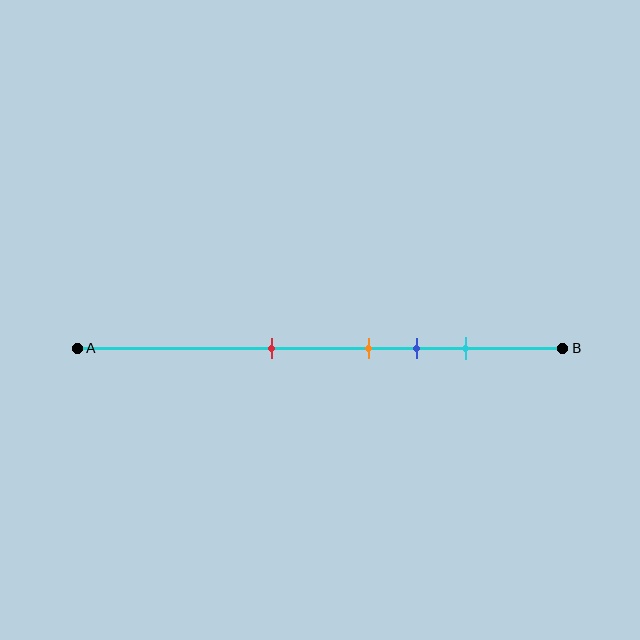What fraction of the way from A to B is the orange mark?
The orange mark is approximately 60% (0.6) of the way from A to B.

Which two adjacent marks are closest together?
The orange and blue marks are the closest adjacent pair.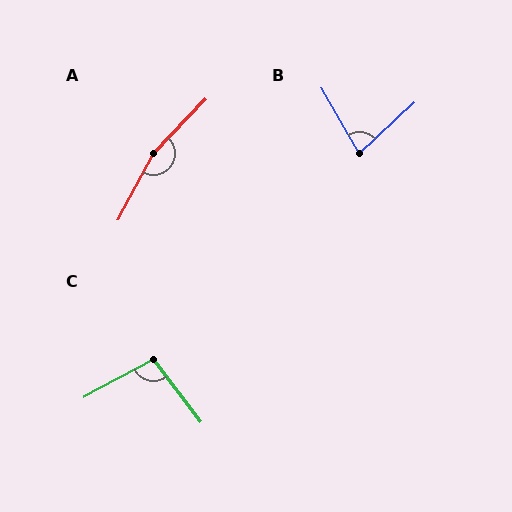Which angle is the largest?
A, at approximately 164 degrees.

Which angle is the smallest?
B, at approximately 77 degrees.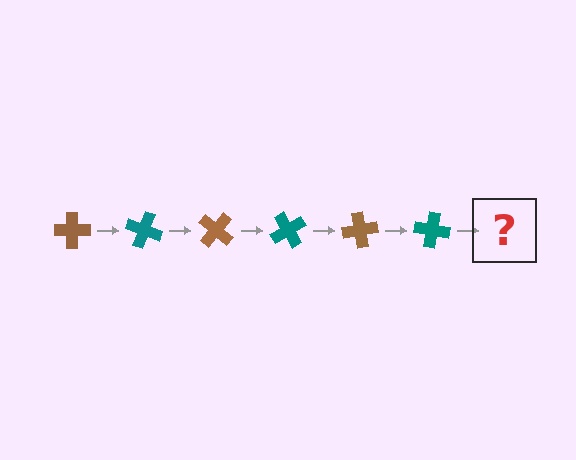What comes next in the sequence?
The next element should be a brown cross, rotated 120 degrees from the start.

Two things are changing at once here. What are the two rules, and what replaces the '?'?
The two rules are that it rotates 20 degrees each step and the color cycles through brown and teal. The '?' should be a brown cross, rotated 120 degrees from the start.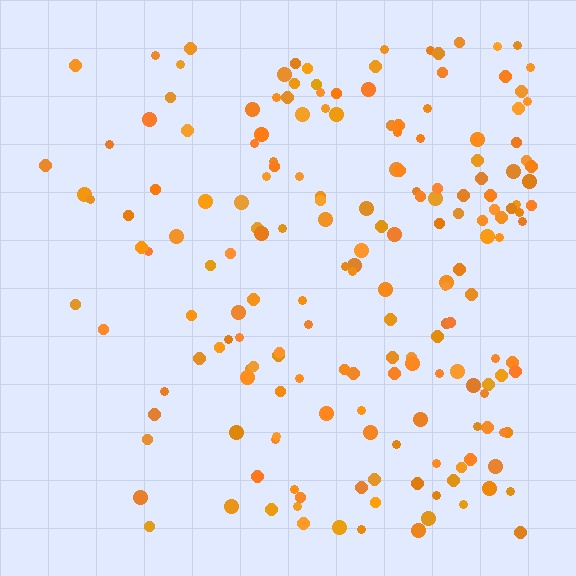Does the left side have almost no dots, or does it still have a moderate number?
Still a moderate number, just noticeably fewer than the right.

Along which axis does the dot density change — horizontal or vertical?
Horizontal.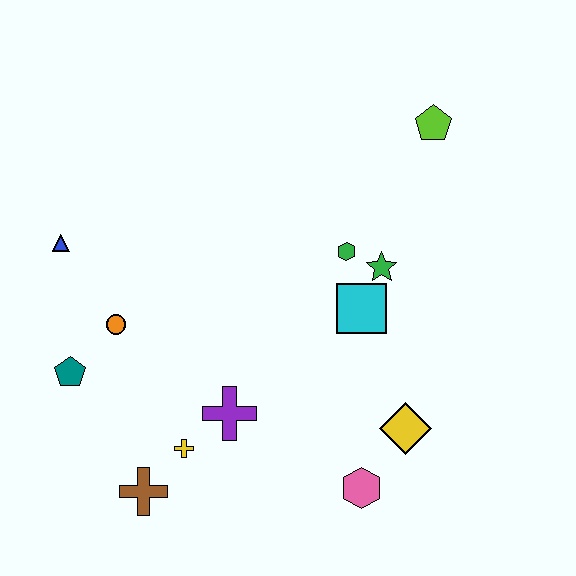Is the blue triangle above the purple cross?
Yes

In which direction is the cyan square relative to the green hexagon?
The cyan square is below the green hexagon.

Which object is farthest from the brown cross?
The lime pentagon is farthest from the brown cross.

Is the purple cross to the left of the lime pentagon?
Yes